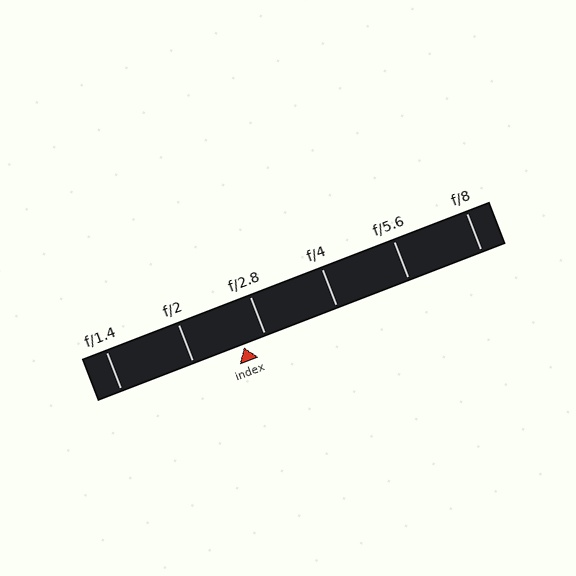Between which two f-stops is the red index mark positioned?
The index mark is between f/2 and f/2.8.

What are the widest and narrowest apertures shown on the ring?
The widest aperture shown is f/1.4 and the narrowest is f/8.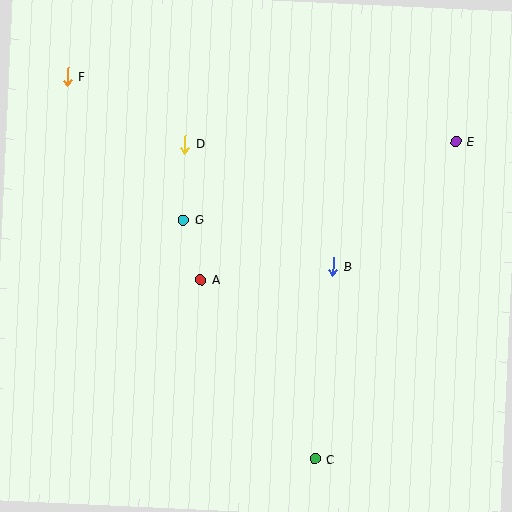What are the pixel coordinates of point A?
Point A is at (201, 279).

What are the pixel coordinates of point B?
Point B is at (333, 266).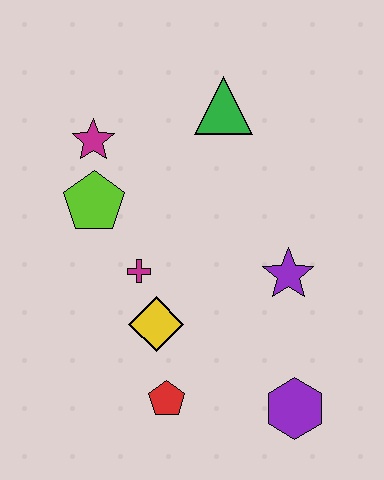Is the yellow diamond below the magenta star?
Yes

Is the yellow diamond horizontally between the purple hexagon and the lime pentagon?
Yes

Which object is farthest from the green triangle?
The purple hexagon is farthest from the green triangle.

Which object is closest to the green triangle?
The magenta star is closest to the green triangle.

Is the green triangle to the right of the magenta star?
Yes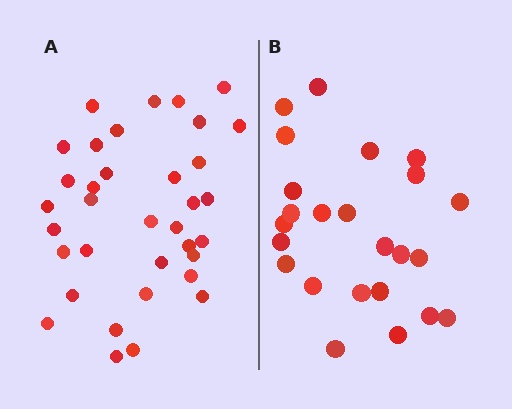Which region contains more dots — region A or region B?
Region A (the left region) has more dots.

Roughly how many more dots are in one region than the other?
Region A has roughly 12 or so more dots than region B.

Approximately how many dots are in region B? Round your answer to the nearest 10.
About 20 dots. (The exact count is 24, which rounds to 20.)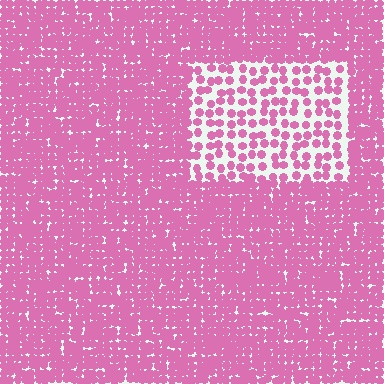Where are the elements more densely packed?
The elements are more densely packed outside the rectangle boundary.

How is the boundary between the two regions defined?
The boundary is defined by a change in element density (approximately 2.4x ratio). All elements are the same color, size, and shape.